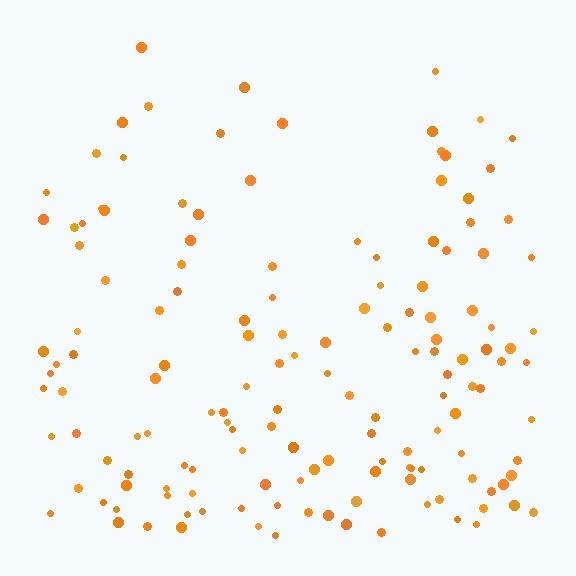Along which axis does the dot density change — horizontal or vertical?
Vertical.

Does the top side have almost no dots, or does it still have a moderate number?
Still a moderate number, just noticeably fewer than the bottom.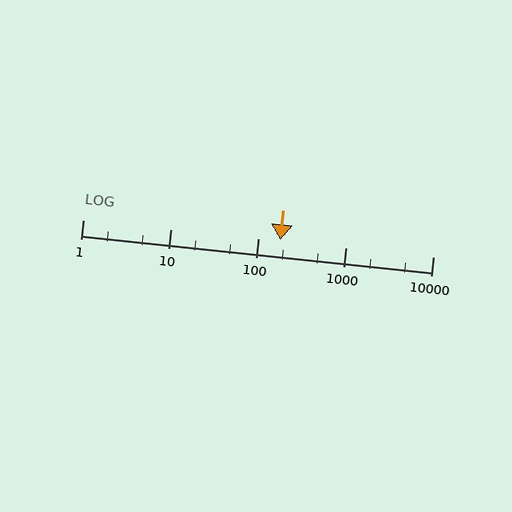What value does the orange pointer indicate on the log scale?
The pointer indicates approximately 180.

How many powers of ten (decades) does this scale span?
The scale spans 4 decades, from 1 to 10000.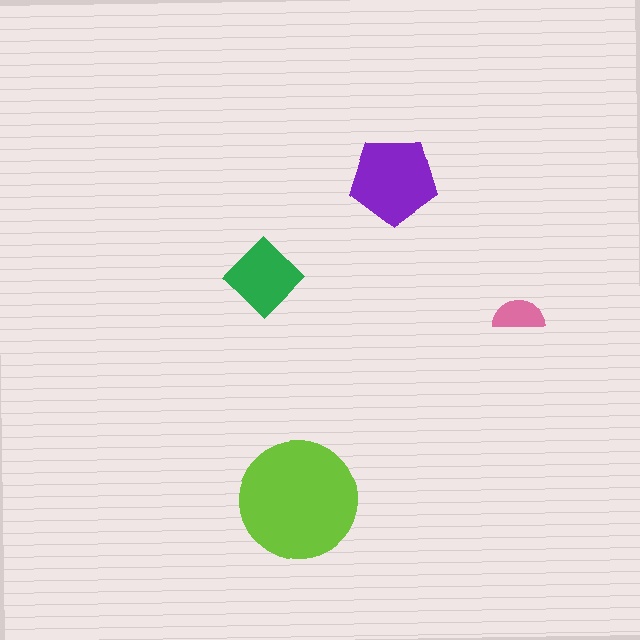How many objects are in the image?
There are 4 objects in the image.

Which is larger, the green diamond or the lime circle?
The lime circle.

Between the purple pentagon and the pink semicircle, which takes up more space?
The purple pentagon.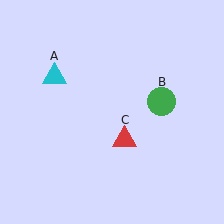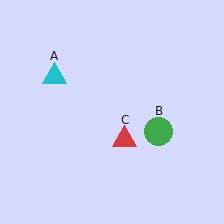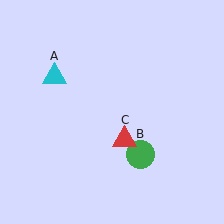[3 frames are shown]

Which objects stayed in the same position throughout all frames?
Cyan triangle (object A) and red triangle (object C) remained stationary.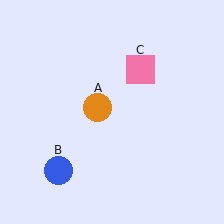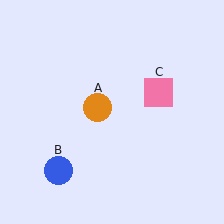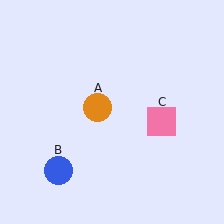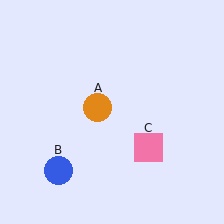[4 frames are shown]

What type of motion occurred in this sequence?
The pink square (object C) rotated clockwise around the center of the scene.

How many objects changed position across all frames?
1 object changed position: pink square (object C).